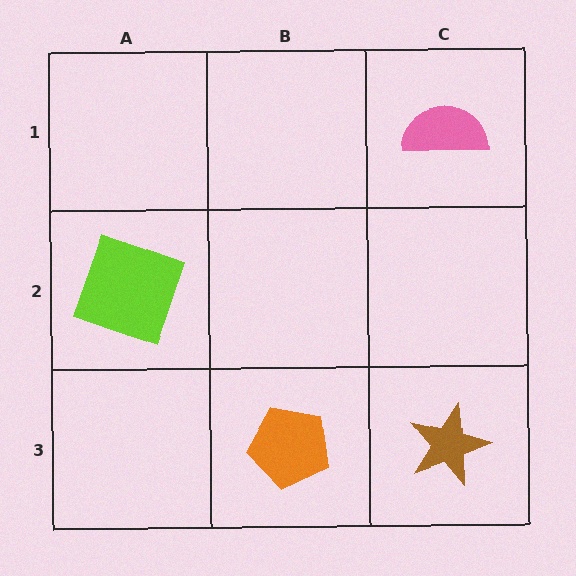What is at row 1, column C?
A pink semicircle.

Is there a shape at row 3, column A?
No, that cell is empty.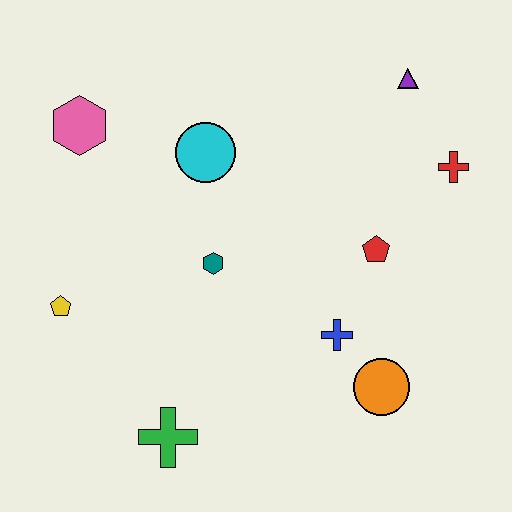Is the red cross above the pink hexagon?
No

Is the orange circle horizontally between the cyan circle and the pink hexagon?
No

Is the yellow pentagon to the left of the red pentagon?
Yes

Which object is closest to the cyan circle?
The teal hexagon is closest to the cyan circle.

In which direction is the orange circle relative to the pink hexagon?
The orange circle is to the right of the pink hexagon.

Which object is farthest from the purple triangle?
The green cross is farthest from the purple triangle.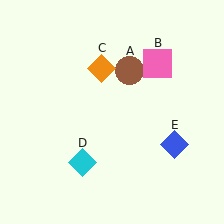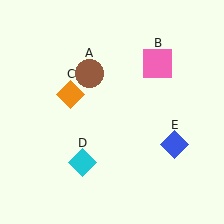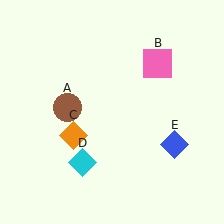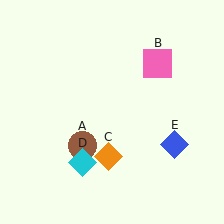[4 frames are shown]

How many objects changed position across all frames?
2 objects changed position: brown circle (object A), orange diamond (object C).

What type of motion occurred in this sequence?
The brown circle (object A), orange diamond (object C) rotated counterclockwise around the center of the scene.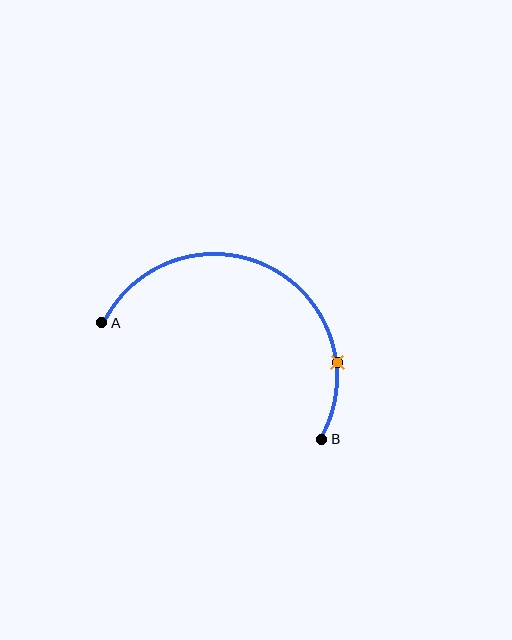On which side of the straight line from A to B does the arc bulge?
The arc bulges above the straight line connecting A and B.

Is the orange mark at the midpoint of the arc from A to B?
No. The orange mark lies on the arc but is closer to endpoint B. The arc midpoint would be at the point on the curve equidistant along the arc from both A and B.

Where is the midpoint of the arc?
The arc midpoint is the point on the curve farthest from the straight line joining A and B. It sits above that line.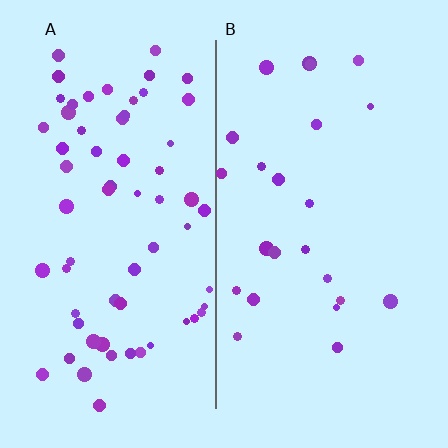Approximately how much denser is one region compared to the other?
Approximately 2.8× — region A over region B.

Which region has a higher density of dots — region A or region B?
A (the left).